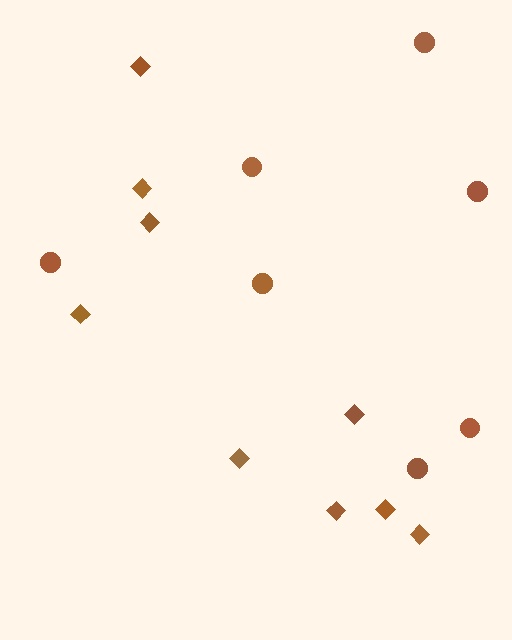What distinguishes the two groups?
There are 2 groups: one group of circles (7) and one group of diamonds (9).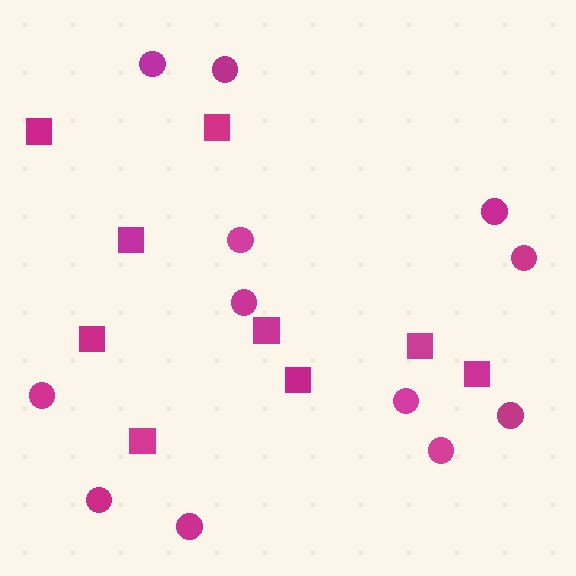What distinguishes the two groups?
There are 2 groups: one group of squares (9) and one group of circles (12).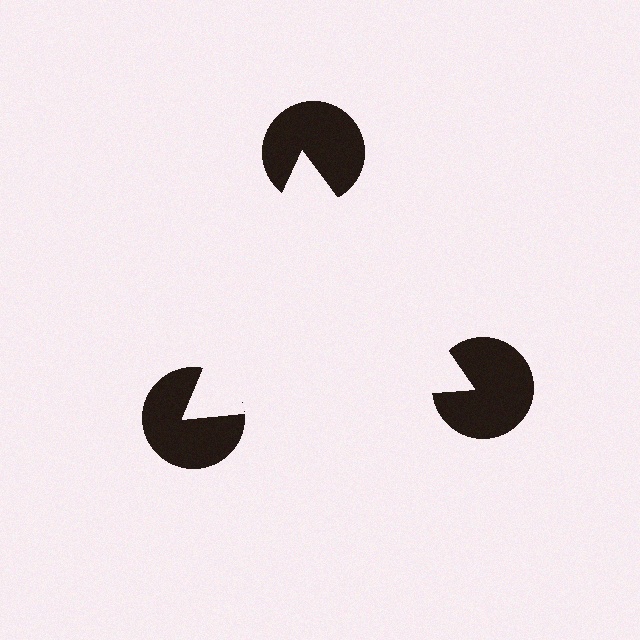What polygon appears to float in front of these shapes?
An illusory triangle — its edges are inferred from the aligned wedge cuts in the pac-man discs, not physically drawn.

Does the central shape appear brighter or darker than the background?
It typically appears slightly brighter than the background, even though no actual brightness change is drawn.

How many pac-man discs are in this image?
There are 3 — one at each vertex of the illusory triangle.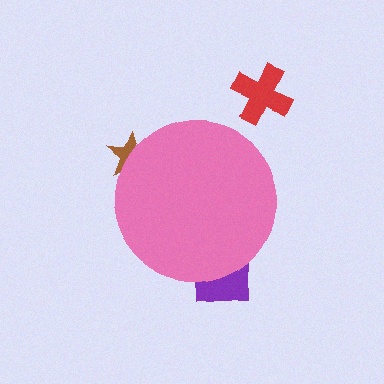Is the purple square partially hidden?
Yes, the purple square is partially hidden behind the pink circle.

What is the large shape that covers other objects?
A pink circle.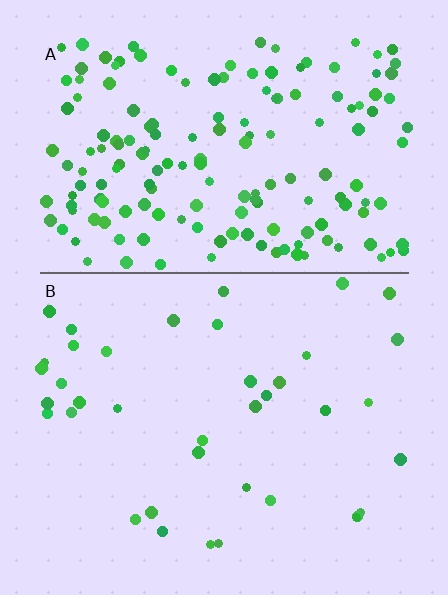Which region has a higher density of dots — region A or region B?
A (the top).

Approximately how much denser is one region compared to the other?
Approximately 4.4× — region A over region B.